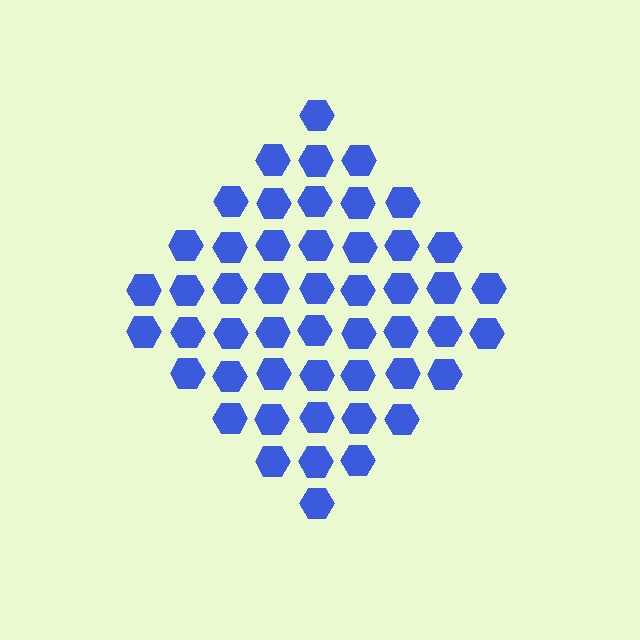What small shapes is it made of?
It is made of small hexagons.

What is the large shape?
The large shape is a diamond.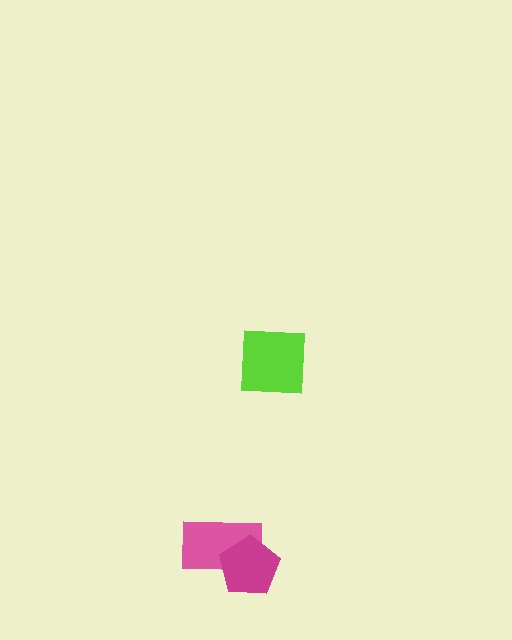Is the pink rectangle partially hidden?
Yes, it is partially covered by another shape.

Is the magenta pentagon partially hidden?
No, no other shape covers it.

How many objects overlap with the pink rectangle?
1 object overlaps with the pink rectangle.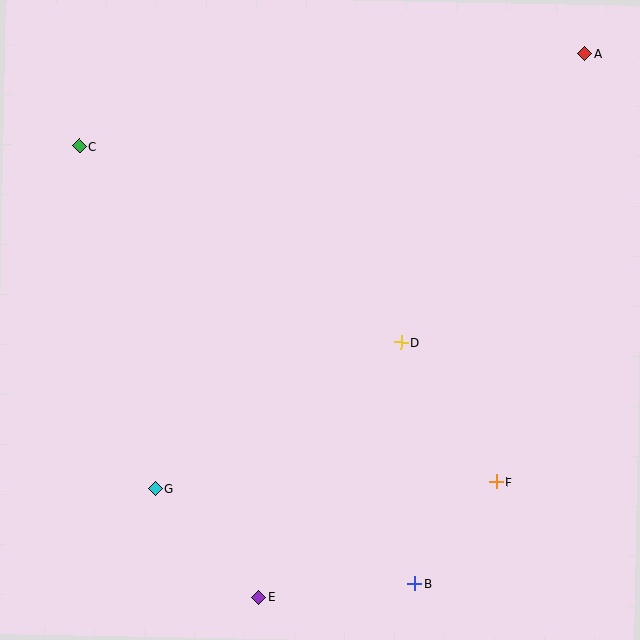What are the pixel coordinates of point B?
Point B is at (415, 584).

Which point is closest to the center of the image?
Point D at (401, 342) is closest to the center.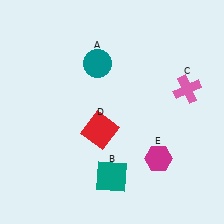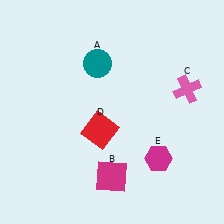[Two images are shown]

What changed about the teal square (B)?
In Image 1, B is teal. In Image 2, it changed to magenta.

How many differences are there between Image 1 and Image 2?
There is 1 difference between the two images.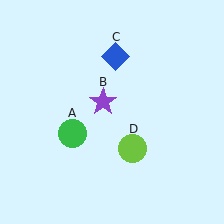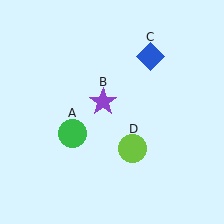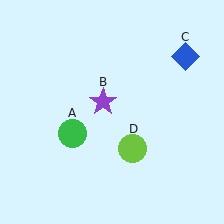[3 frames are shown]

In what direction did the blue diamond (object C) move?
The blue diamond (object C) moved right.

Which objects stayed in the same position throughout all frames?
Green circle (object A) and purple star (object B) and lime circle (object D) remained stationary.